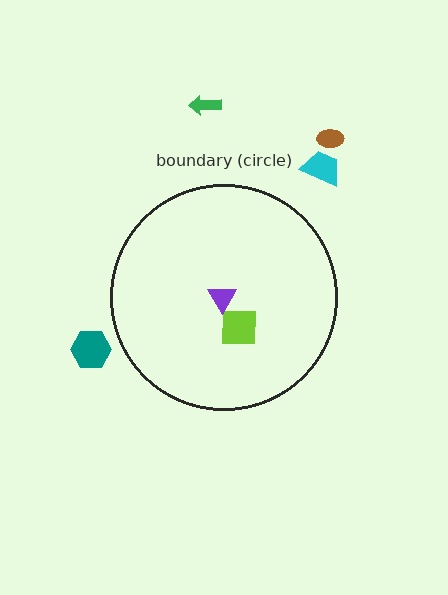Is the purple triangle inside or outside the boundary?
Inside.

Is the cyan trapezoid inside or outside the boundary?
Outside.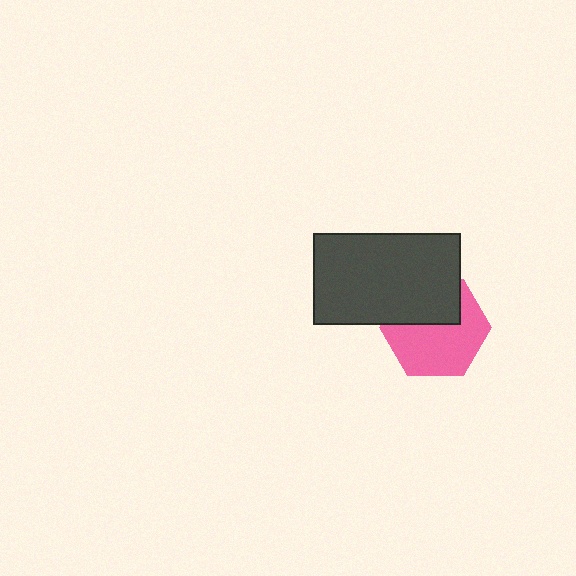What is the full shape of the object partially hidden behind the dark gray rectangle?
The partially hidden object is a pink hexagon.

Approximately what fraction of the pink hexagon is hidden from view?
Roughly 38% of the pink hexagon is hidden behind the dark gray rectangle.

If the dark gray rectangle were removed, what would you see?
You would see the complete pink hexagon.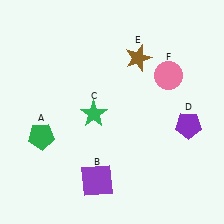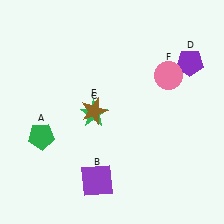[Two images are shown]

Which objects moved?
The objects that moved are: the purple pentagon (D), the brown star (E).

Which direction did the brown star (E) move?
The brown star (E) moved down.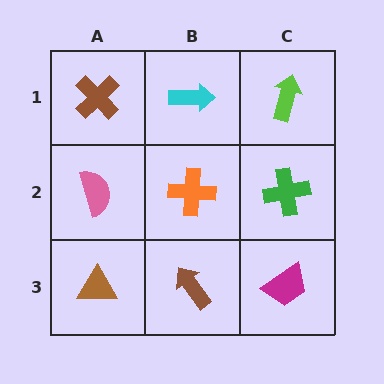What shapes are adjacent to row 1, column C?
A green cross (row 2, column C), a cyan arrow (row 1, column B).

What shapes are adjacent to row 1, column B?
An orange cross (row 2, column B), a brown cross (row 1, column A), a lime arrow (row 1, column C).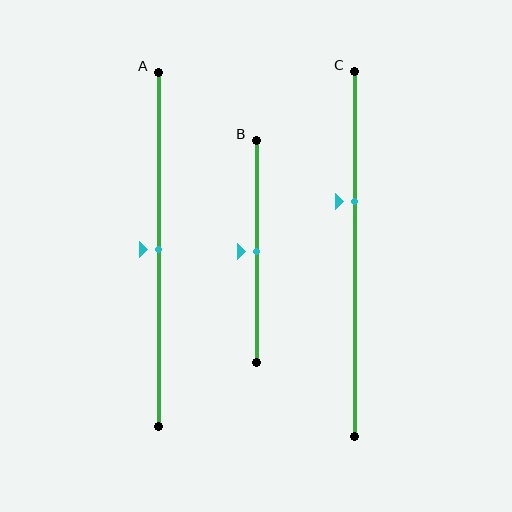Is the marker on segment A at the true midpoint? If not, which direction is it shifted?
Yes, the marker on segment A is at the true midpoint.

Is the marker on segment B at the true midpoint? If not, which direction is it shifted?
Yes, the marker on segment B is at the true midpoint.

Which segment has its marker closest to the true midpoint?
Segment A has its marker closest to the true midpoint.